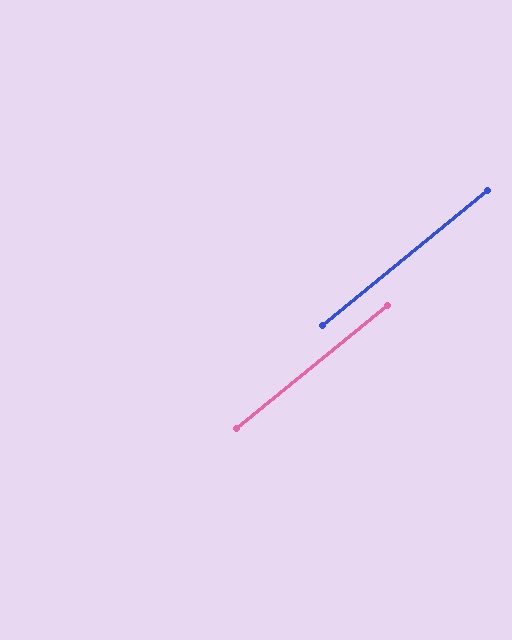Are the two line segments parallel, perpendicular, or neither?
Parallel — their directions differ by only 0.1°.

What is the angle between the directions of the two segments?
Approximately 0 degrees.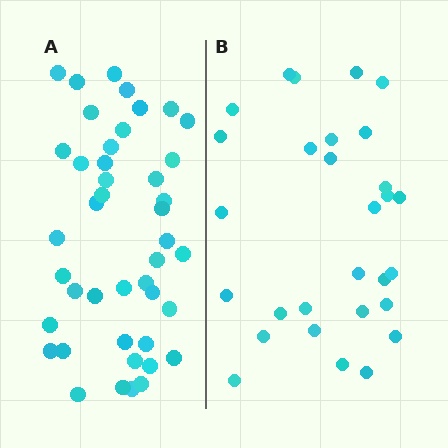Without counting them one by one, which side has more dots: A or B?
Region A (the left region) has more dots.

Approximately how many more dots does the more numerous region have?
Region A has approximately 15 more dots than region B.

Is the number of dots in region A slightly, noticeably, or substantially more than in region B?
Region A has substantially more. The ratio is roughly 1.5 to 1.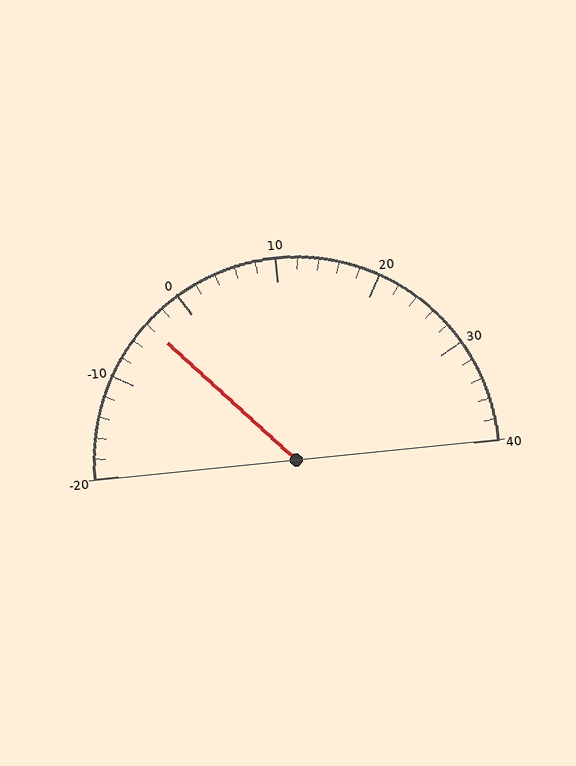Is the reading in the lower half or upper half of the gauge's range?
The reading is in the lower half of the range (-20 to 40).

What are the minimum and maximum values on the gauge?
The gauge ranges from -20 to 40.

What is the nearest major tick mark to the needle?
The nearest major tick mark is 0.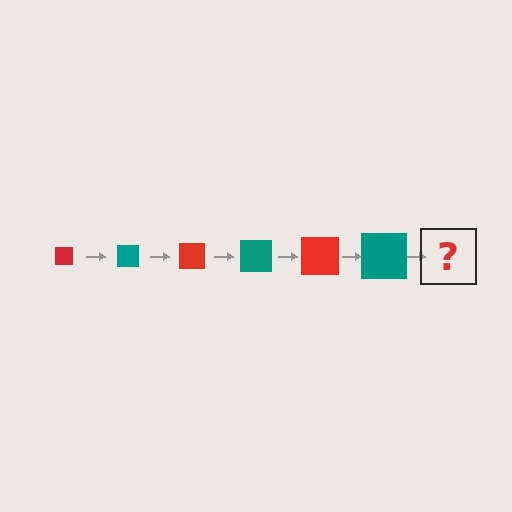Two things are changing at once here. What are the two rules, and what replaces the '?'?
The two rules are that the square grows larger each step and the color cycles through red and teal. The '?' should be a red square, larger than the previous one.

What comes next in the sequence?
The next element should be a red square, larger than the previous one.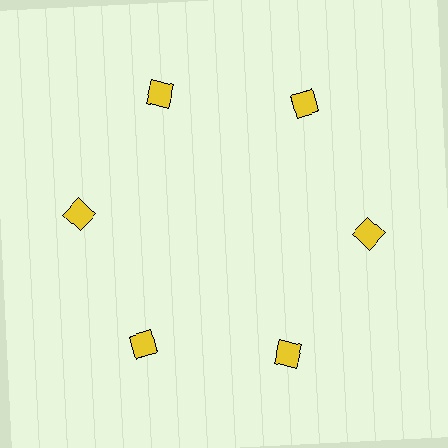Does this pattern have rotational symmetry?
Yes, this pattern has 6-fold rotational symmetry. It looks the same after rotating 60 degrees around the center.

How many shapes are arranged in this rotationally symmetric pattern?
There are 6 shapes, arranged in 6 groups of 1.